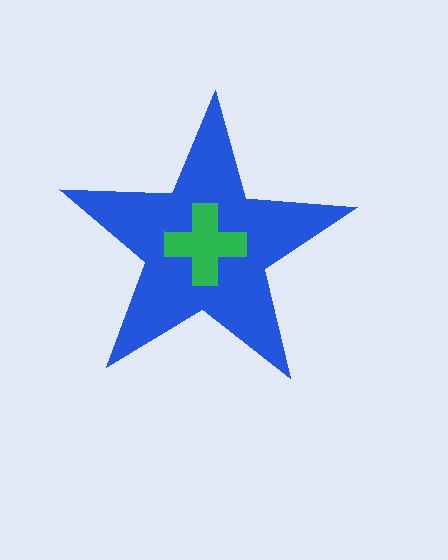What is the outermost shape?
The blue star.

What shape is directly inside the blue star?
The green cross.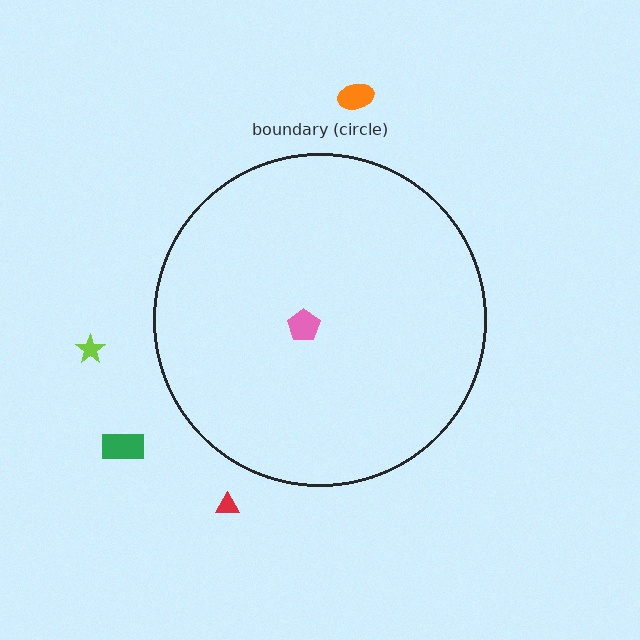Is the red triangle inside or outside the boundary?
Outside.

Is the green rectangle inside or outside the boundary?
Outside.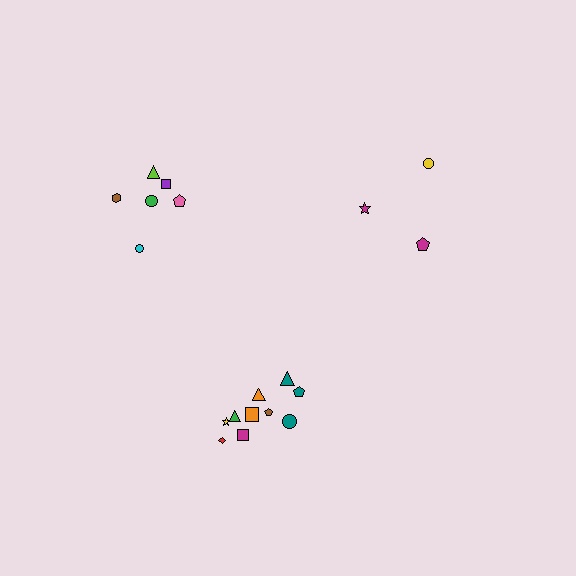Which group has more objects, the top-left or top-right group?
The top-left group.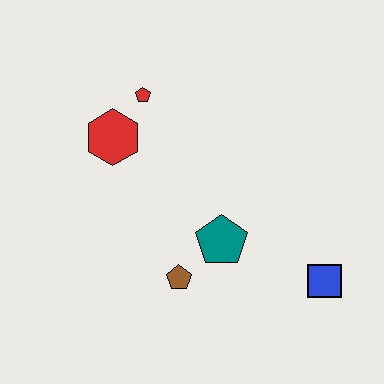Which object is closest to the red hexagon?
The red pentagon is closest to the red hexagon.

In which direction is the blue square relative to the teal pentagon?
The blue square is to the right of the teal pentagon.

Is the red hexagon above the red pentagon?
No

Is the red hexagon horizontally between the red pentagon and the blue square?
No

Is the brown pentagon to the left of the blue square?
Yes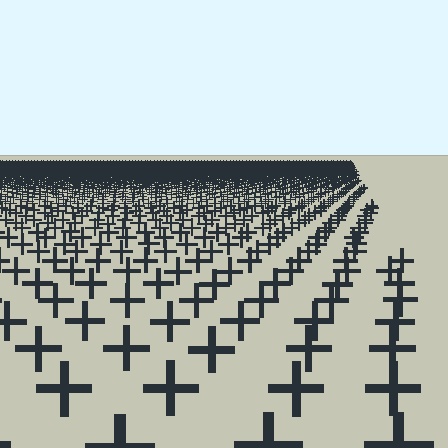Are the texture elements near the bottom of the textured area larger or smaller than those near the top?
Larger. Near the bottom, elements are closer to the viewer and appear at a bigger on-screen size.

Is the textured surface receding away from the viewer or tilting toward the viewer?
The surface is receding away from the viewer. Texture elements get smaller and denser toward the top.